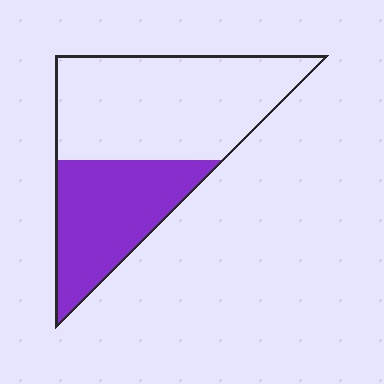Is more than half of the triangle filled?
No.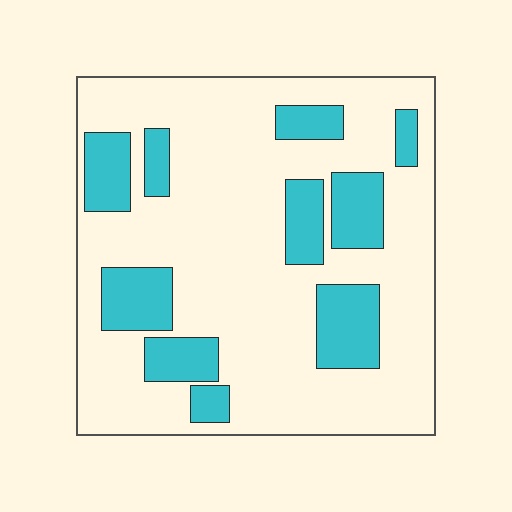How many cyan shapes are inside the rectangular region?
10.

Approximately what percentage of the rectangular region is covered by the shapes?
Approximately 25%.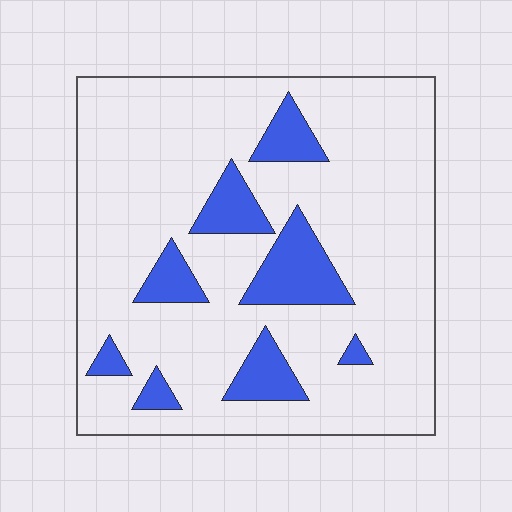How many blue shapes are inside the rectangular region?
8.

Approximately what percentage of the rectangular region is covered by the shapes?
Approximately 15%.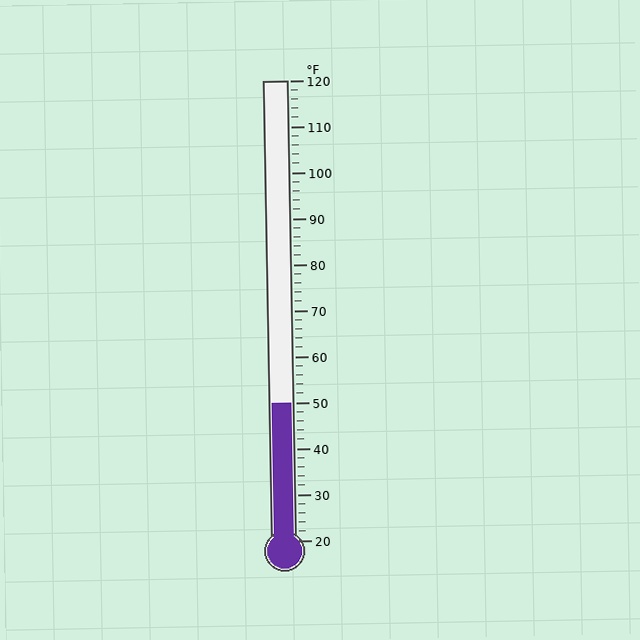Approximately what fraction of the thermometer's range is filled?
The thermometer is filled to approximately 30% of its range.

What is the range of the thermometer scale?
The thermometer scale ranges from 20°F to 120°F.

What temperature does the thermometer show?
The thermometer shows approximately 50°F.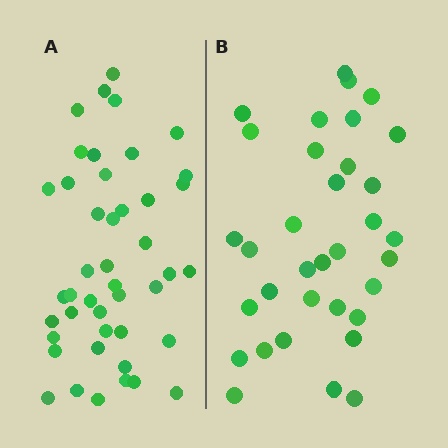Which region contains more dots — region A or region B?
Region A (the left region) has more dots.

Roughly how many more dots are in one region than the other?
Region A has roughly 10 or so more dots than region B.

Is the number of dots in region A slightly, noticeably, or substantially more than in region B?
Region A has noticeably more, but not dramatically so. The ratio is roughly 1.3 to 1.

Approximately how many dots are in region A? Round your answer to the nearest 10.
About 40 dots. (The exact count is 44, which rounds to 40.)